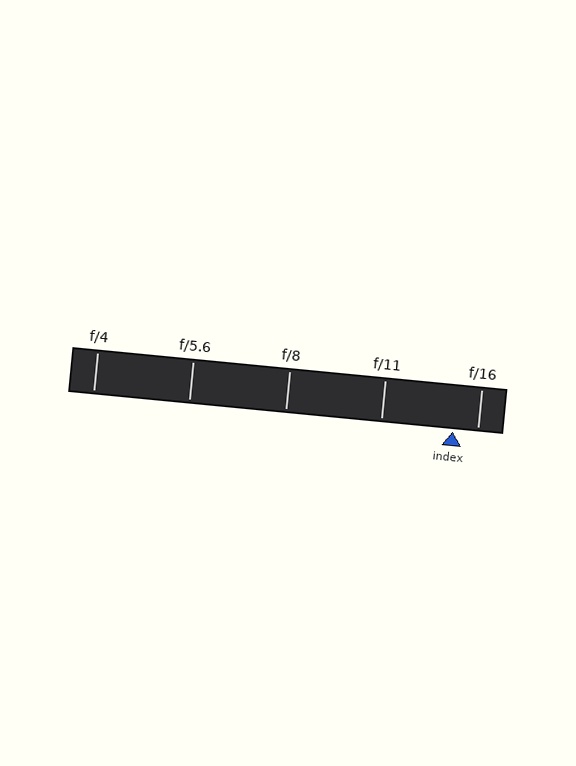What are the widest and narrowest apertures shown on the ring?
The widest aperture shown is f/4 and the narrowest is f/16.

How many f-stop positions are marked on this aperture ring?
There are 5 f-stop positions marked.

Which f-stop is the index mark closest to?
The index mark is closest to f/16.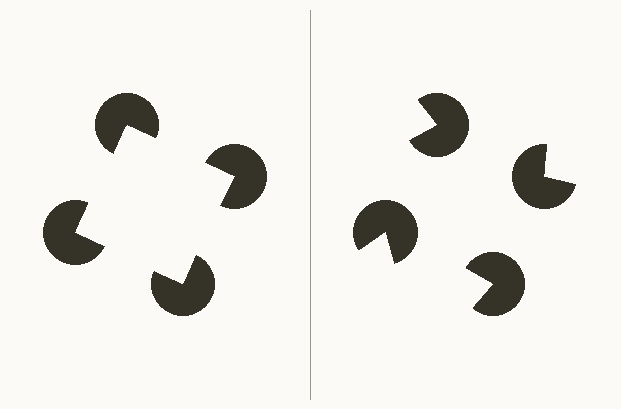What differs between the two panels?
The pac-man discs are positioned identically on both sides; only the wedge orientations differ. On the left they align to a square; on the right they are misaligned.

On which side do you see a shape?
An illusory square appears on the left side. On the right side the wedge cuts are rotated, so no coherent shape forms.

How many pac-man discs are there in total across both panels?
8 — 4 on each side.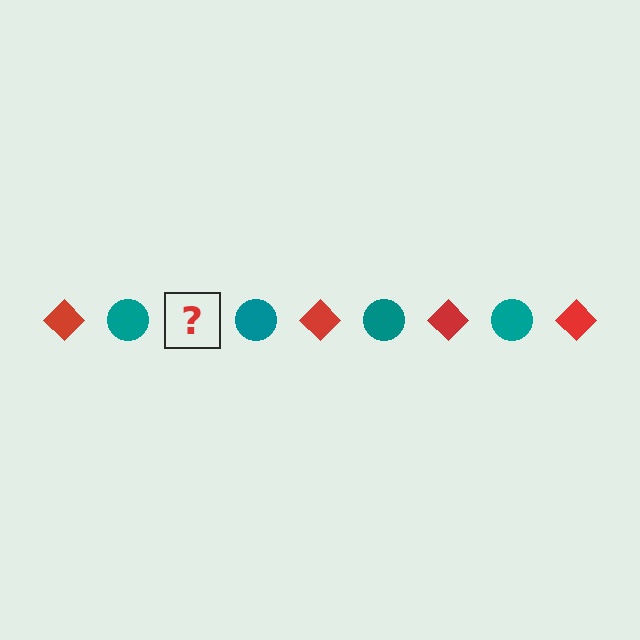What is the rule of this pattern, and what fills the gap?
The rule is that the pattern alternates between red diamond and teal circle. The gap should be filled with a red diamond.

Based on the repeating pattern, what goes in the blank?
The blank should be a red diamond.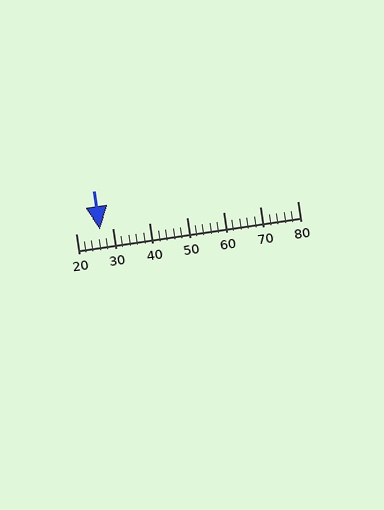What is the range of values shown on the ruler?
The ruler shows values from 20 to 80.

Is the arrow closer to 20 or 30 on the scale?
The arrow is closer to 30.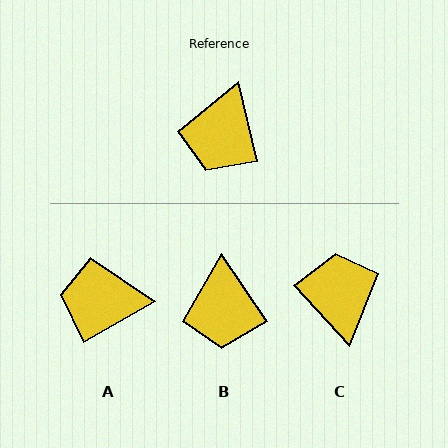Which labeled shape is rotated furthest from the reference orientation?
C, about 152 degrees away.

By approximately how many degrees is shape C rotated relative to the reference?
Approximately 152 degrees clockwise.